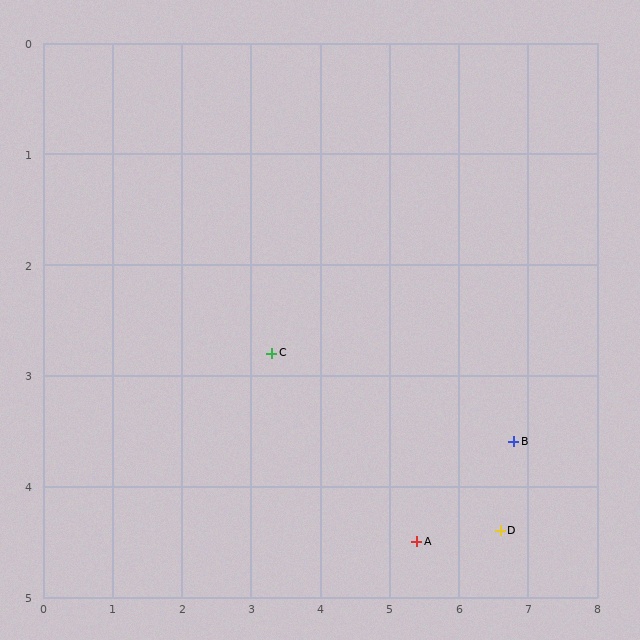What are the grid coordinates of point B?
Point B is at approximately (6.8, 3.6).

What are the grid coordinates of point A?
Point A is at approximately (5.4, 4.5).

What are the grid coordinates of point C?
Point C is at approximately (3.3, 2.8).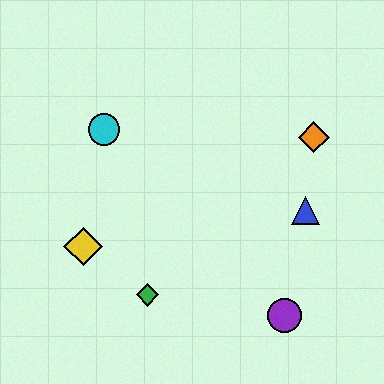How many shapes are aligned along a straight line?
3 shapes (the red diamond, the blue triangle, the cyan circle) are aligned along a straight line.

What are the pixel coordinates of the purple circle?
The purple circle is at (284, 315).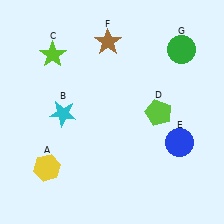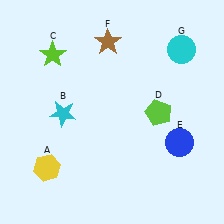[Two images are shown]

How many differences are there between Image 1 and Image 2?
There is 1 difference between the two images.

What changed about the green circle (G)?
In Image 1, G is green. In Image 2, it changed to cyan.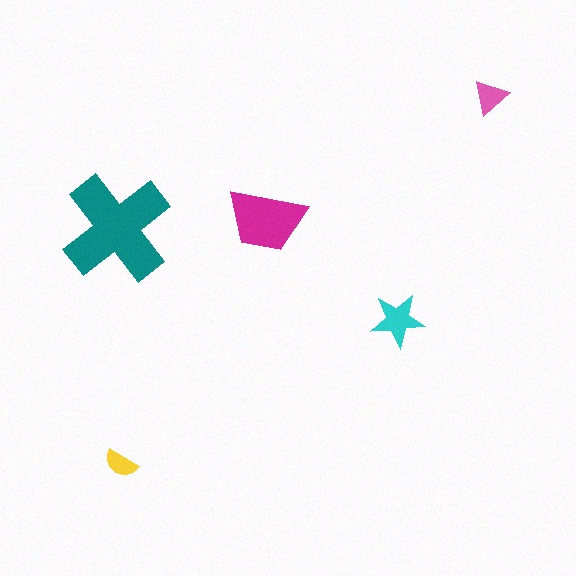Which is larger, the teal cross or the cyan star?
The teal cross.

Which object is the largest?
The teal cross.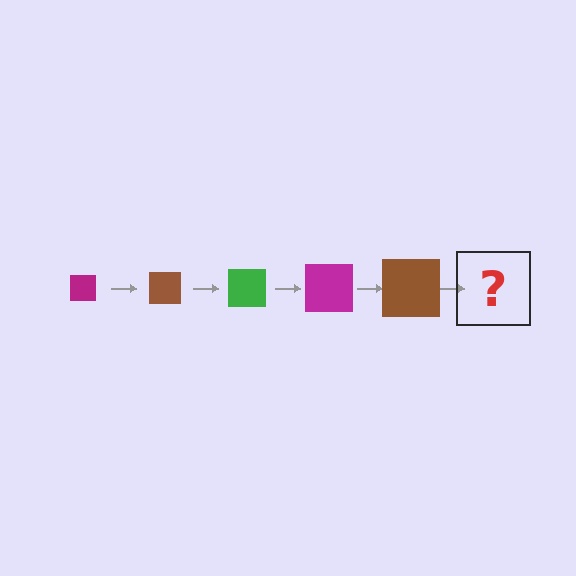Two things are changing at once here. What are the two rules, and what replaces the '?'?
The two rules are that the square grows larger each step and the color cycles through magenta, brown, and green. The '?' should be a green square, larger than the previous one.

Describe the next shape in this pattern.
It should be a green square, larger than the previous one.